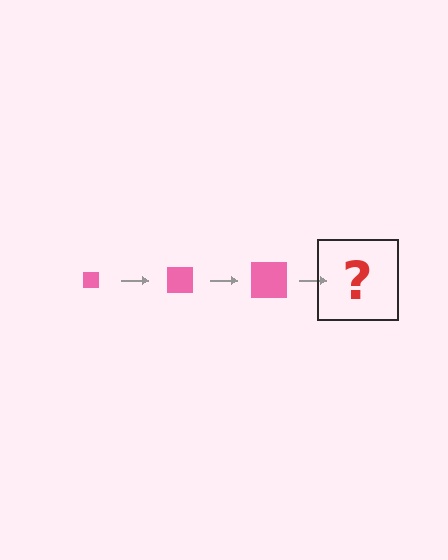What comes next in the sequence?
The next element should be a pink square, larger than the previous one.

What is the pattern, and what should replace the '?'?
The pattern is that the square gets progressively larger each step. The '?' should be a pink square, larger than the previous one.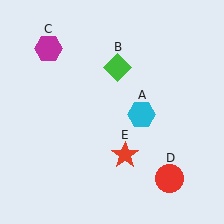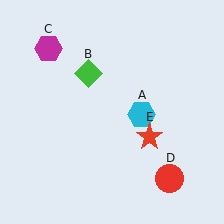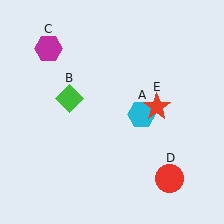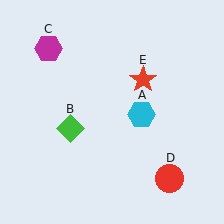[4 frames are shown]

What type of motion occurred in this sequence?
The green diamond (object B), red star (object E) rotated counterclockwise around the center of the scene.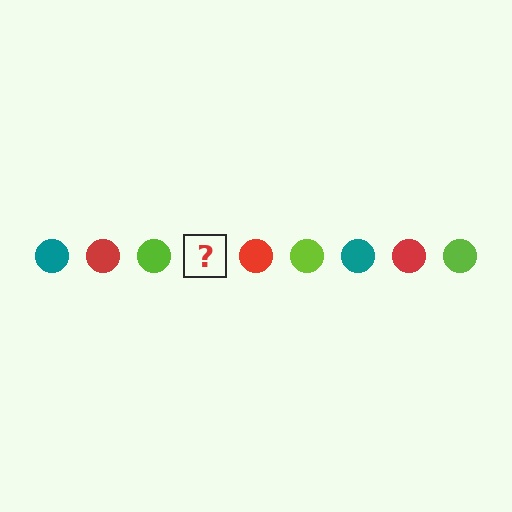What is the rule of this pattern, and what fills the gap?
The rule is that the pattern cycles through teal, red, lime circles. The gap should be filled with a teal circle.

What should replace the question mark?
The question mark should be replaced with a teal circle.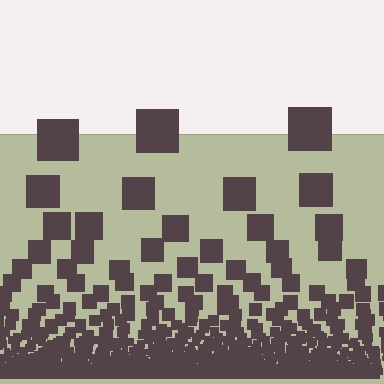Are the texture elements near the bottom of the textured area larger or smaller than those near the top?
Smaller. The gradient is inverted — elements near the bottom are smaller and denser.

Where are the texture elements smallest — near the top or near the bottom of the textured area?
Near the bottom.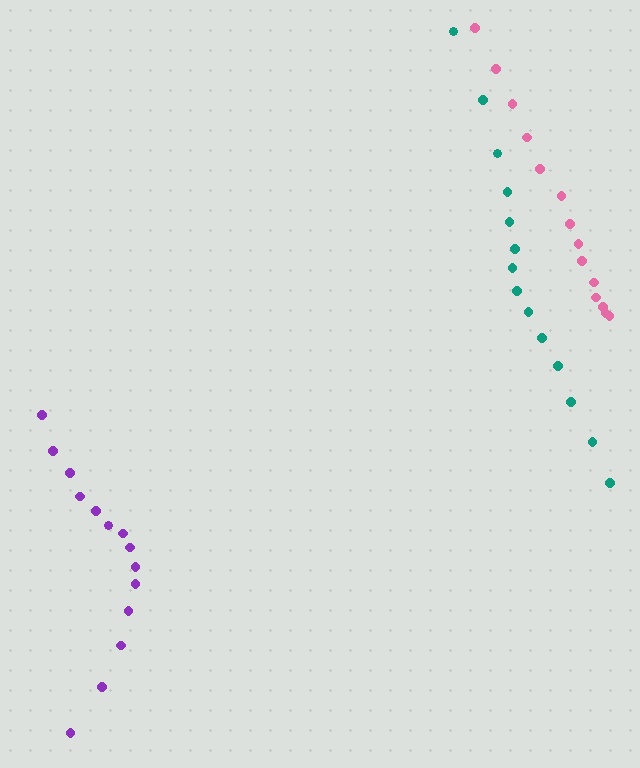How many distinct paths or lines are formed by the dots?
There are 3 distinct paths.